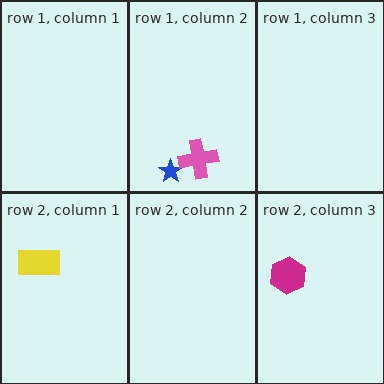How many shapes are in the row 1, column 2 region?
2.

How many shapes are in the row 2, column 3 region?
1.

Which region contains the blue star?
The row 1, column 2 region.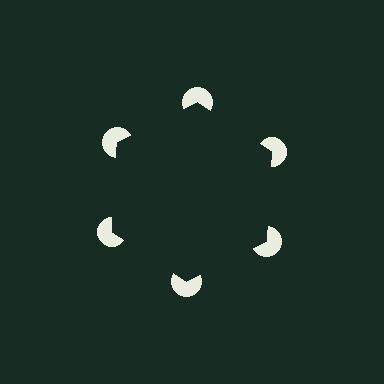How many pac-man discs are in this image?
There are 6 — one at each vertex of the illusory hexagon.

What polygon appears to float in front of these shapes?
An illusory hexagon — its edges are inferred from the aligned wedge cuts in the pac-man discs, not physically drawn.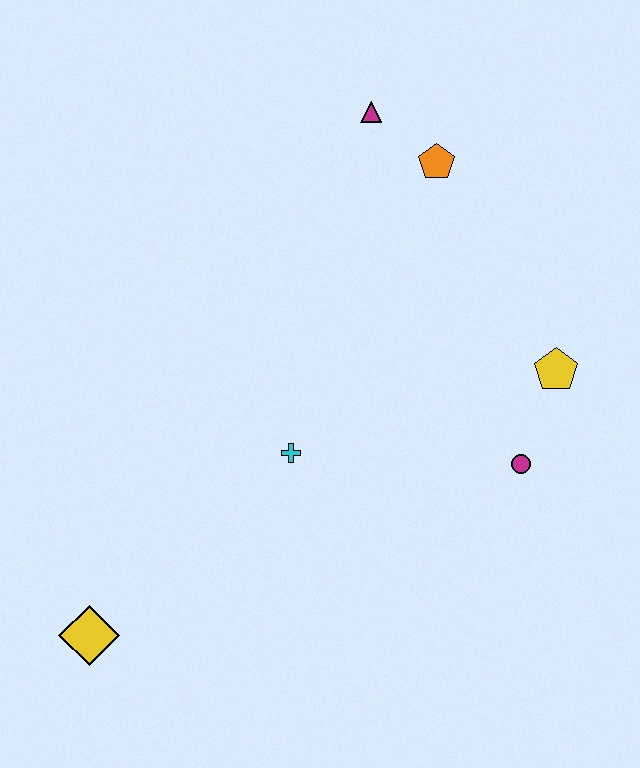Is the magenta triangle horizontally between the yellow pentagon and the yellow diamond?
Yes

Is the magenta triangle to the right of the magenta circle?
No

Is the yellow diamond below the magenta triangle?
Yes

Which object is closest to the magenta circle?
The yellow pentagon is closest to the magenta circle.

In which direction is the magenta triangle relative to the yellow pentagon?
The magenta triangle is above the yellow pentagon.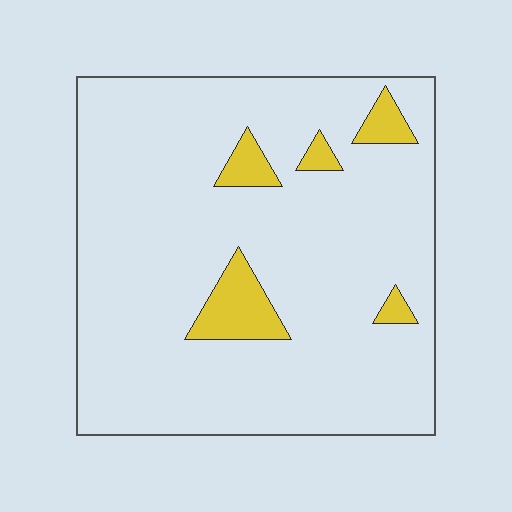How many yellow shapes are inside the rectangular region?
5.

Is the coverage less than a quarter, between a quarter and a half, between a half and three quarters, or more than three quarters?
Less than a quarter.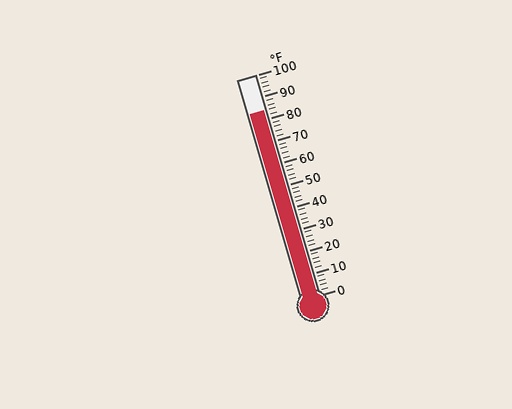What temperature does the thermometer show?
The thermometer shows approximately 84°F.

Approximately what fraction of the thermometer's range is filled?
The thermometer is filled to approximately 85% of its range.